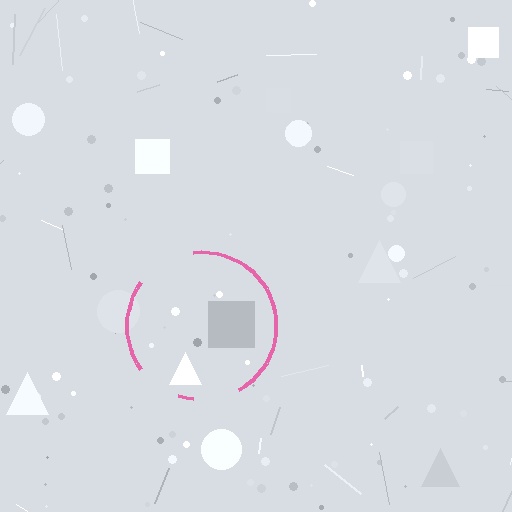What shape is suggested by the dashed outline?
The dashed outline suggests a circle.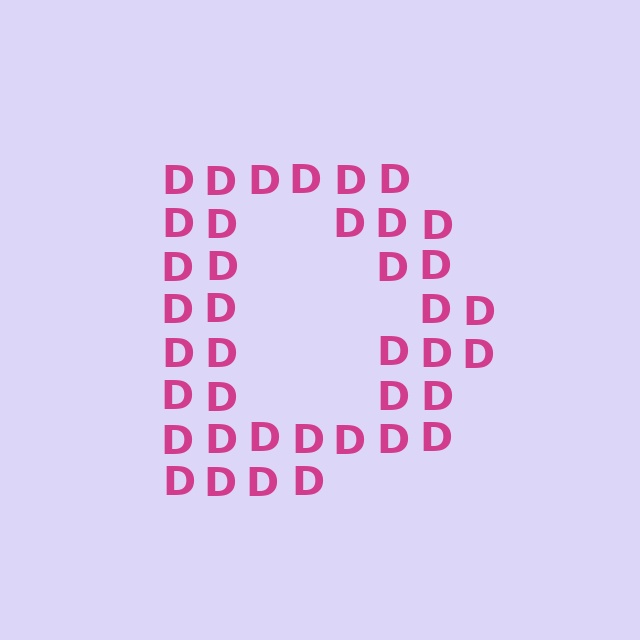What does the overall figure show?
The overall figure shows the letter D.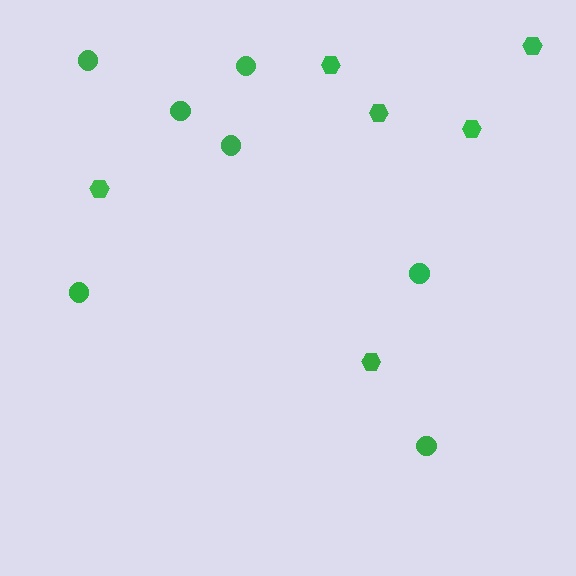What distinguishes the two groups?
There are 2 groups: one group of circles (7) and one group of hexagons (6).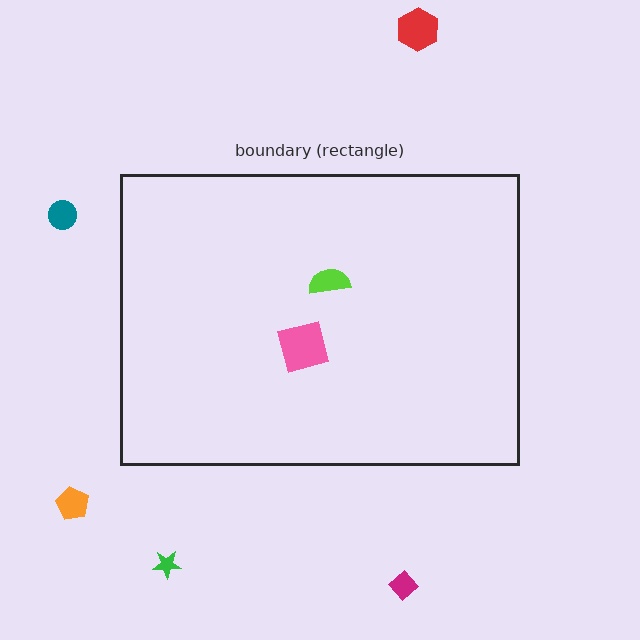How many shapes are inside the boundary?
2 inside, 5 outside.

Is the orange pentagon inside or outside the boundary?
Outside.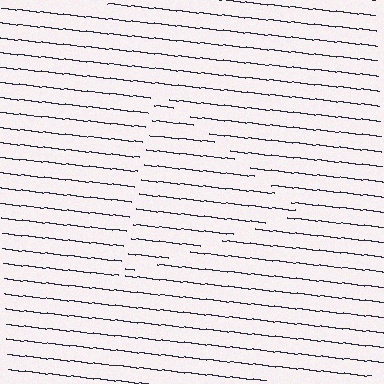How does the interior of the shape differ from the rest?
The interior of the shape contains the same grating, shifted by half a period — the contour is defined by the phase discontinuity where line-ends from the inner and outer gratings abut.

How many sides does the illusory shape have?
3 sides — the line-ends trace a triangle.